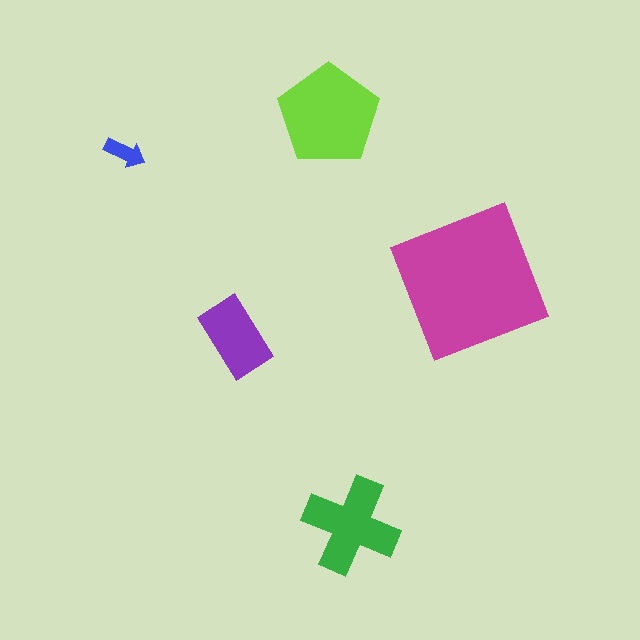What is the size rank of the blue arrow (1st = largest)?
5th.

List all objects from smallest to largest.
The blue arrow, the purple rectangle, the green cross, the lime pentagon, the magenta square.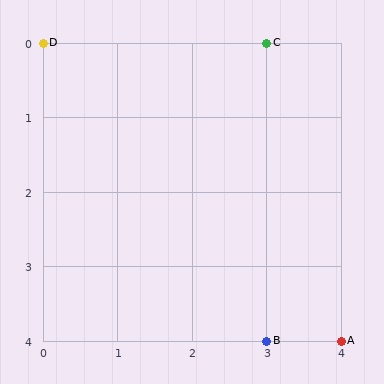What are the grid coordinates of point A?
Point A is at grid coordinates (4, 4).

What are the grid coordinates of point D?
Point D is at grid coordinates (0, 0).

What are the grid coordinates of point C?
Point C is at grid coordinates (3, 0).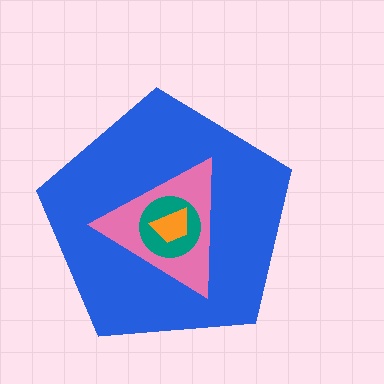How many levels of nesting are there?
4.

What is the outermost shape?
The blue pentagon.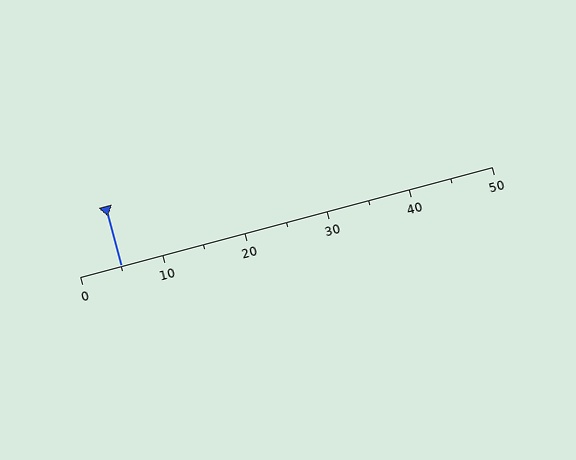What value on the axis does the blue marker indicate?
The marker indicates approximately 5.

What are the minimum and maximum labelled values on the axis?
The axis runs from 0 to 50.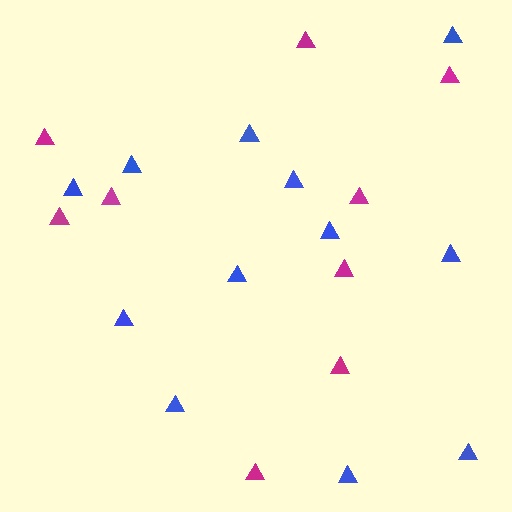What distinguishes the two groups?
There are 2 groups: one group of blue triangles (12) and one group of magenta triangles (9).